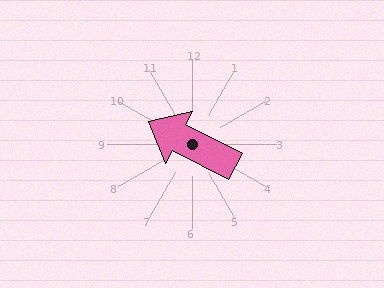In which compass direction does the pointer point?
Northwest.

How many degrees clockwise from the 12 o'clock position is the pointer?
Approximately 297 degrees.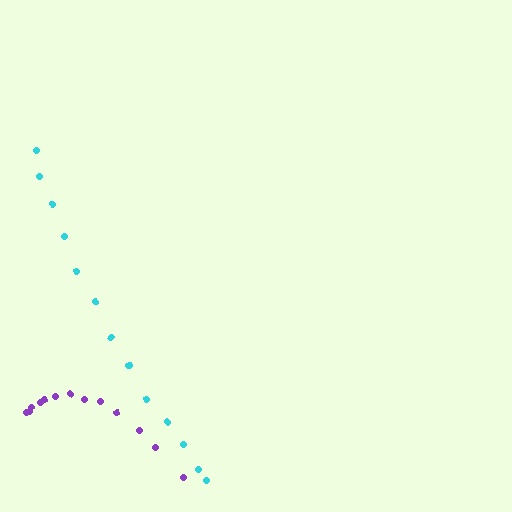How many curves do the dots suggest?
There are 2 distinct paths.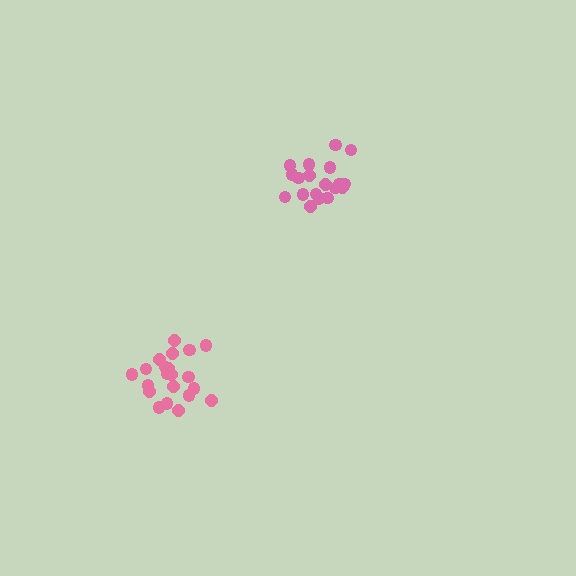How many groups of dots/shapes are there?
There are 2 groups.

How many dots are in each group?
Group 1: 19 dots, Group 2: 21 dots (40 total).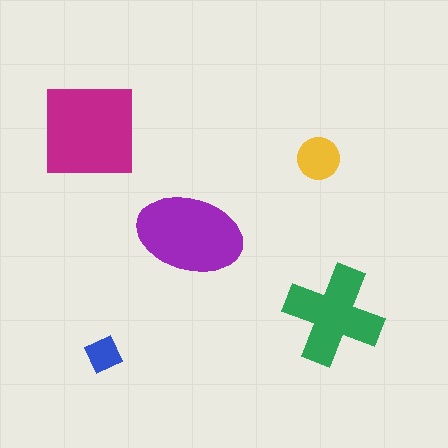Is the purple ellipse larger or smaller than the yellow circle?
Larger.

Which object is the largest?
The magenta square.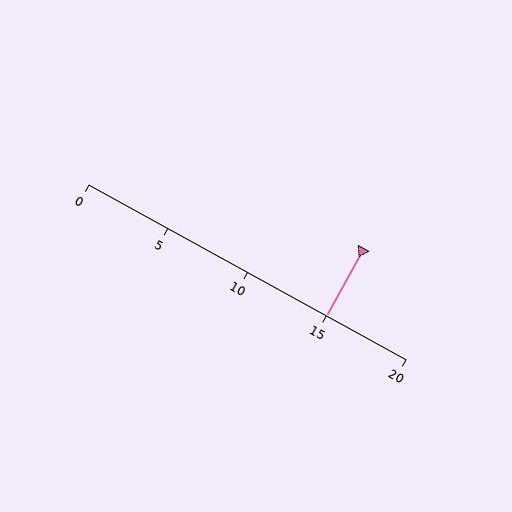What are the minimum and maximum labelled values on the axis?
The axis runs from 0 to 20.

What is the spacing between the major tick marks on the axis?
The major ticks are spaced 5 apart.